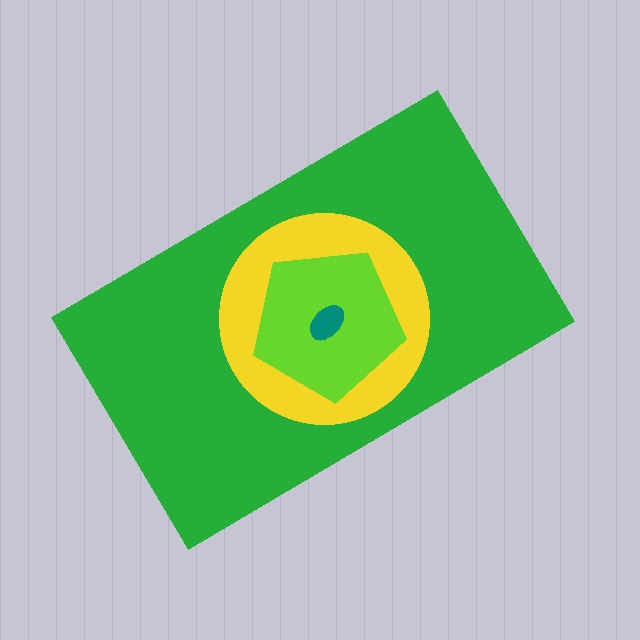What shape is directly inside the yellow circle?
The lime pentagon.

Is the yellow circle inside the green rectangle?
Yes.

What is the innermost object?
The teal ellipse.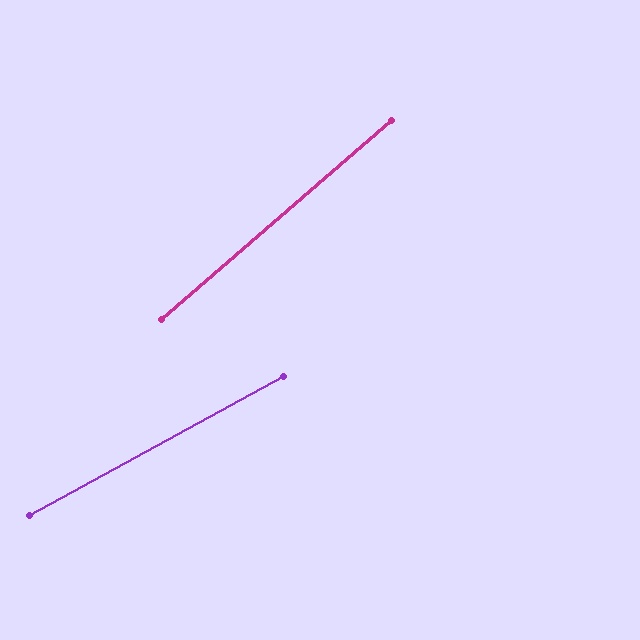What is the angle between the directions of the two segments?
Approximately 12 degrees.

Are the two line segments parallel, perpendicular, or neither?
Neither parallel nor perpendicular — they differ by about 12°.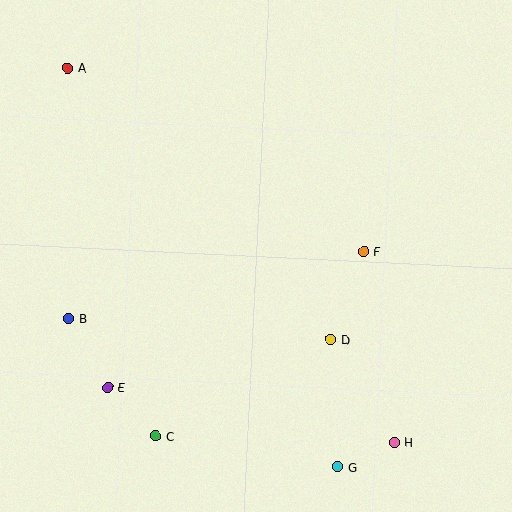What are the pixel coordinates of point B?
Point B is at (68, 318).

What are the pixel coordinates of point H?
Point H is at (395, 442).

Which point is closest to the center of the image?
Point F at (364, 251) is closest to the center.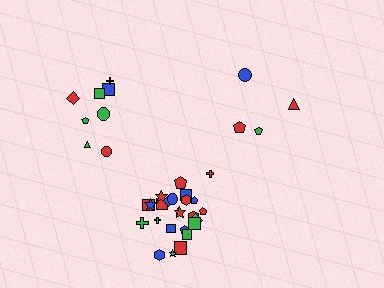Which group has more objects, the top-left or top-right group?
The top-left group.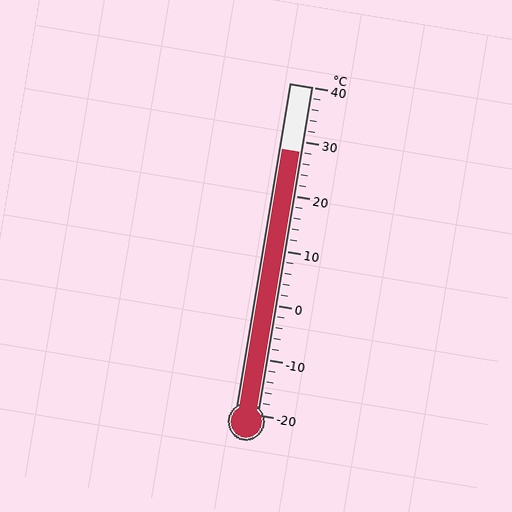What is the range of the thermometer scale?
The thermometer scale ranges from -20°C to 40°C.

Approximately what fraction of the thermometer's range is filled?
The thermometer is filled to approximately 80% of its range.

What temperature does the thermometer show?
The thermometer shows approximately 28°C.